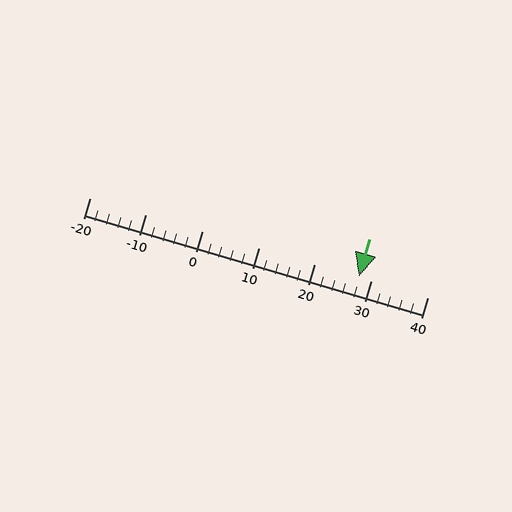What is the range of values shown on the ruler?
The ruler shows values from -20 to 40.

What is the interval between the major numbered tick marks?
The major tick marks are spaced 10 units apart.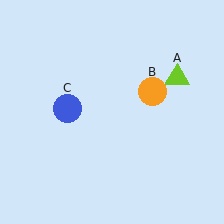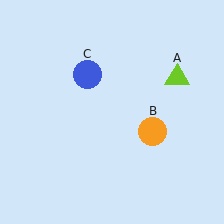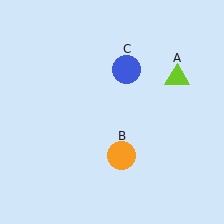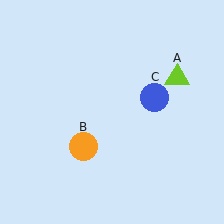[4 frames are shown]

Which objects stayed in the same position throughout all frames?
Lime triangle (object A) remained stationary.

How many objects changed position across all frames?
2 objects changed position: orange circle (object B), blue circle (object C).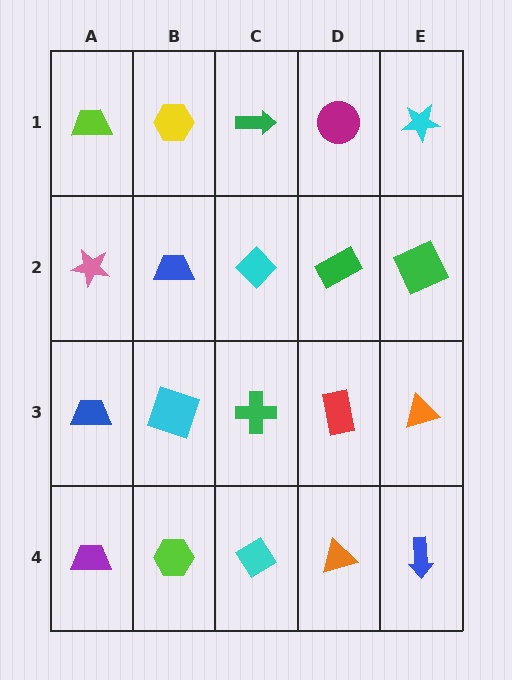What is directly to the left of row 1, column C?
A yellow hexagon.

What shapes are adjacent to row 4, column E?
An orange triangle (row 3, column E), an orange triangle (row 4, column D).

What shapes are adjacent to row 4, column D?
A red rectangle (row 3, column D), a cyan diamond (row 4, column C), a blue arrow (row 4, column E).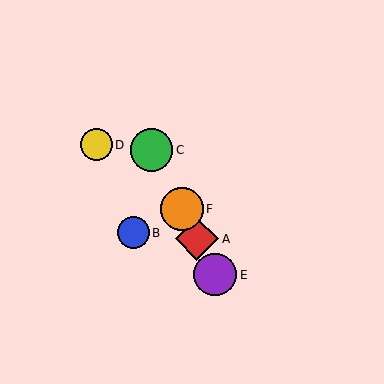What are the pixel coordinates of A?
Object A is at (197, 239).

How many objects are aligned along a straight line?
4 objects (A, C, E, F) are aligned along a straight line.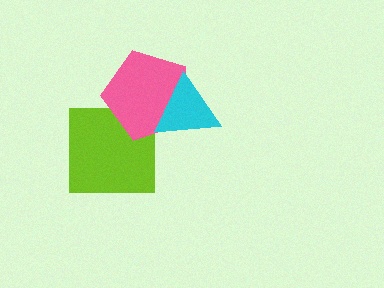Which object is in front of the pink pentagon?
The cyan triangle is in front of the pink pentagon.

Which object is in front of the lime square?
The pink pentagon is in front of the lime square.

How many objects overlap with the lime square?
1 object overlaps with the lime square.